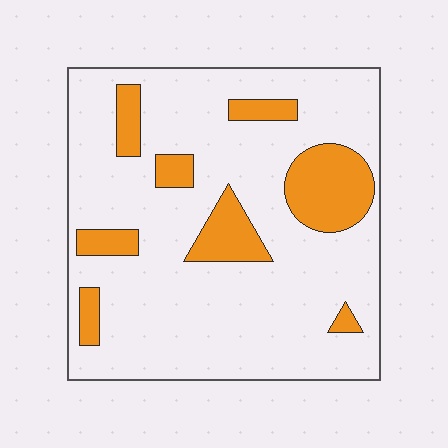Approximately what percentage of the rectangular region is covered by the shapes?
Approximately 20%.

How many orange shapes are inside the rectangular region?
8.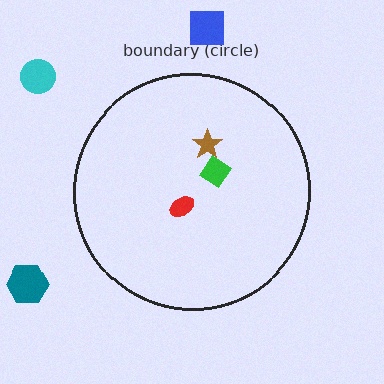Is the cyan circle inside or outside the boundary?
Outside.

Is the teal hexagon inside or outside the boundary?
Outside.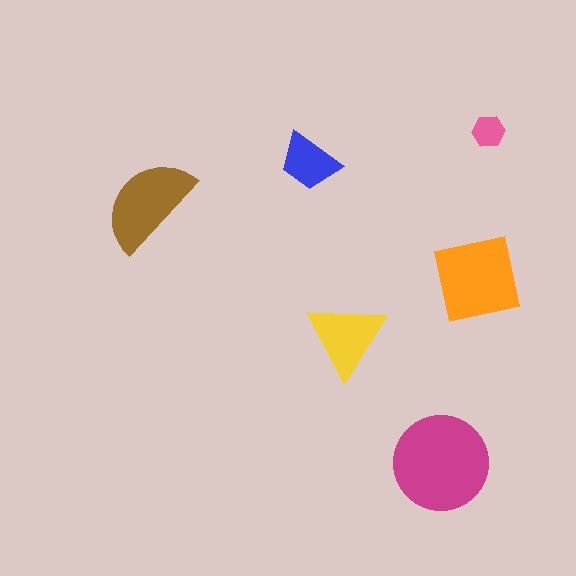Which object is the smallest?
The pink hexagon.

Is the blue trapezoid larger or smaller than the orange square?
Smaller.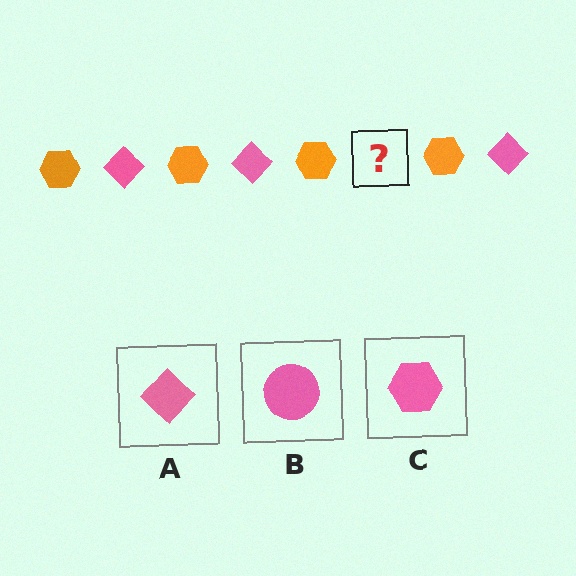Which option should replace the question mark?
Option A.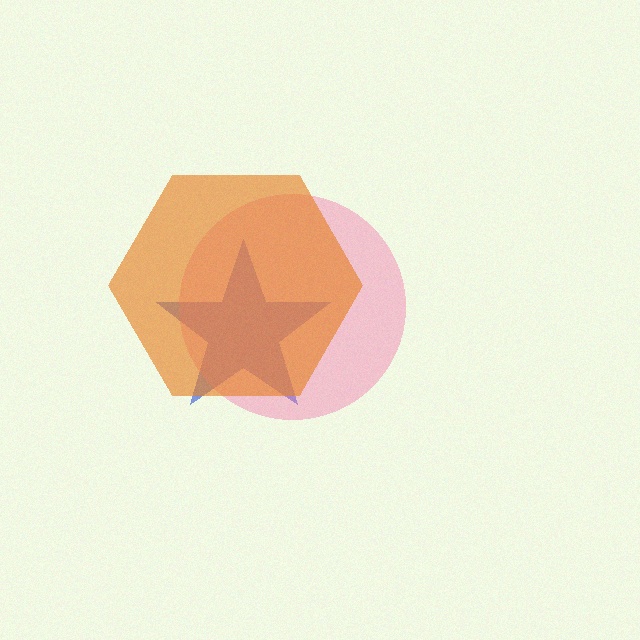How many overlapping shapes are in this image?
There are 3 overlapping shapes in the image.